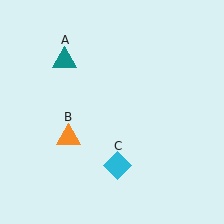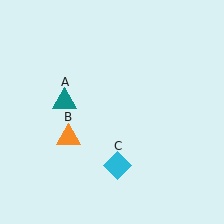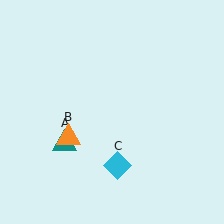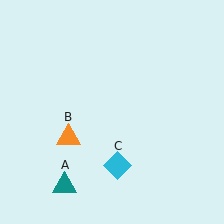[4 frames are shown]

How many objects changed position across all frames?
1 object changed position: teal triangle (object A).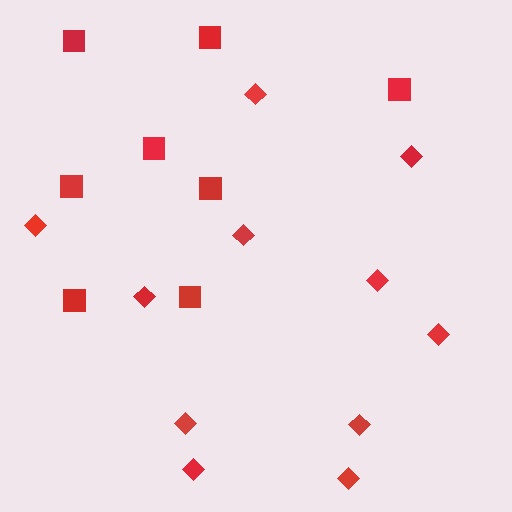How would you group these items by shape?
There are 2 groups: one group of diamonds (11) and one group of squares (8).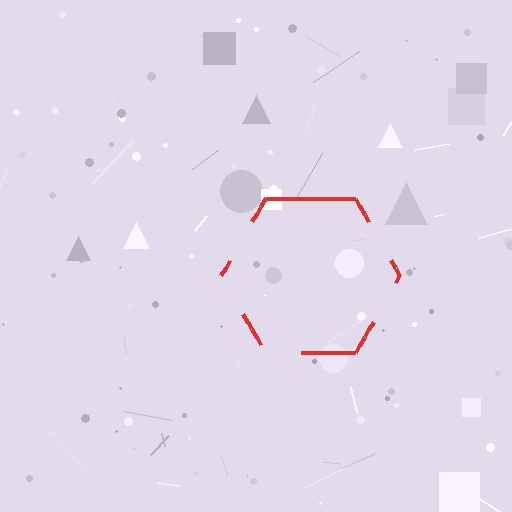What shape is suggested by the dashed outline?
The dashed outline suggests a hexagon.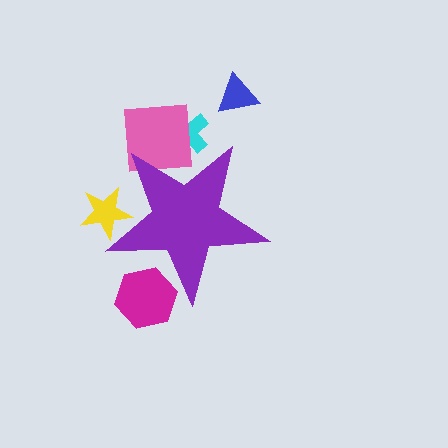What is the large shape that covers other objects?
A purple star.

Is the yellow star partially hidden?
Yes, the yellow star is partially hidden behind the purple star.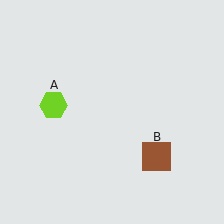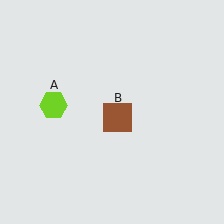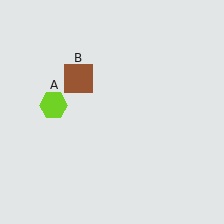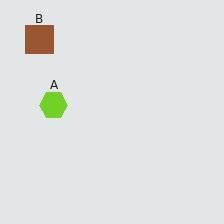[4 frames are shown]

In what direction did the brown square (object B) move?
The brown square (object B) moved up and to the left.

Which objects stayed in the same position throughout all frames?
Lime hexagon (object A) remained stationary.